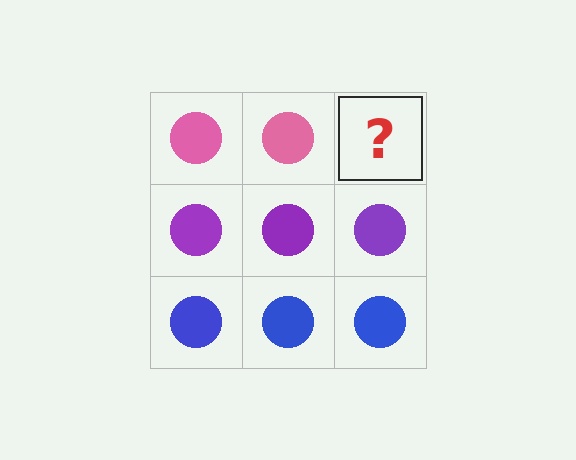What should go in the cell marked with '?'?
The missing cell should contain a pink circle.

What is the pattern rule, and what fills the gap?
The rule is that each row has a consistent color. The gap should be filled with a pink circle.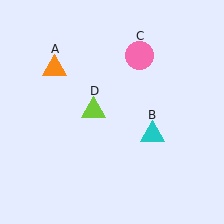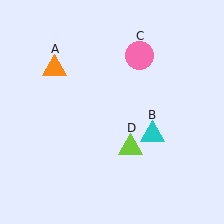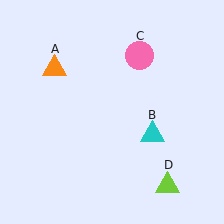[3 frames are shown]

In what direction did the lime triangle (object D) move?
The lime triangle (object D) moved down and to the right.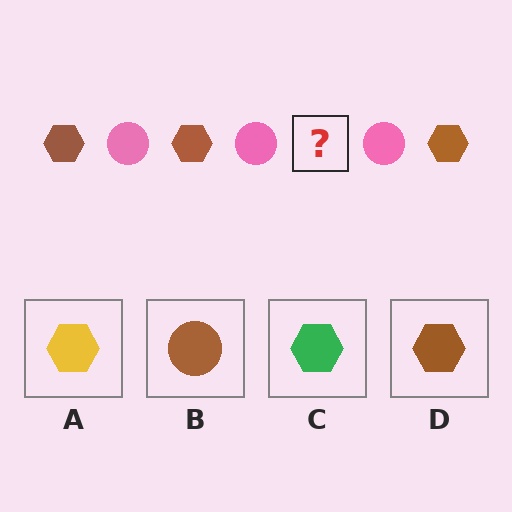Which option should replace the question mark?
Option D.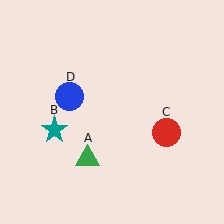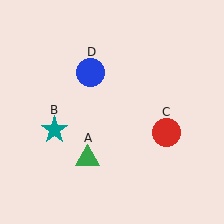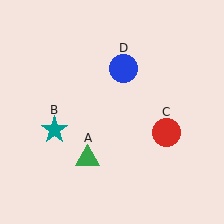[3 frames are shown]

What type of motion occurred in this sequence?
The blue circle (object D) rotated clockwise around the center of the scene.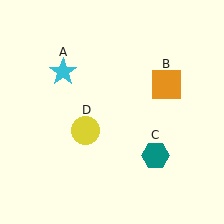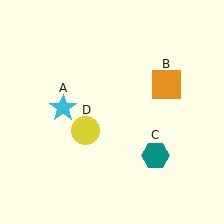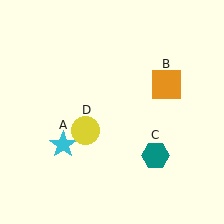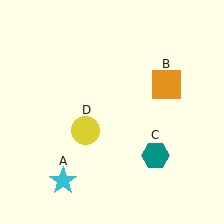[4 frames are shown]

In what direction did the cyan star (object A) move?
The cyan star (object A) moved down.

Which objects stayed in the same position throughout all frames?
Orange square (object B) and teal hexagon (object C) and yellow circle (object D) remained stationary.